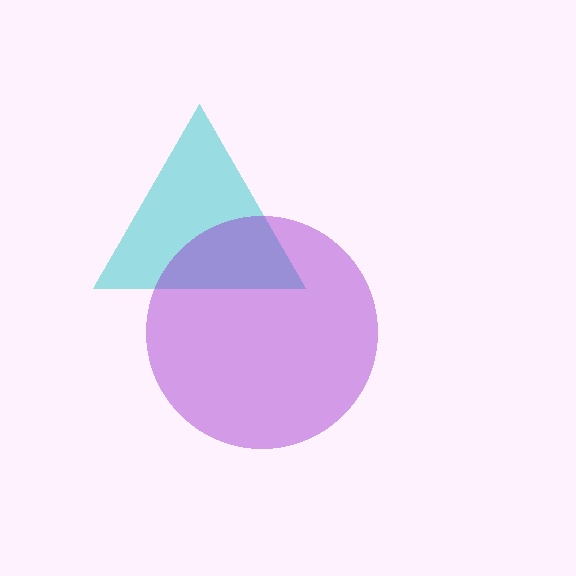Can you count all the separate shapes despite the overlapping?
Yes, there are 2 separate shapes.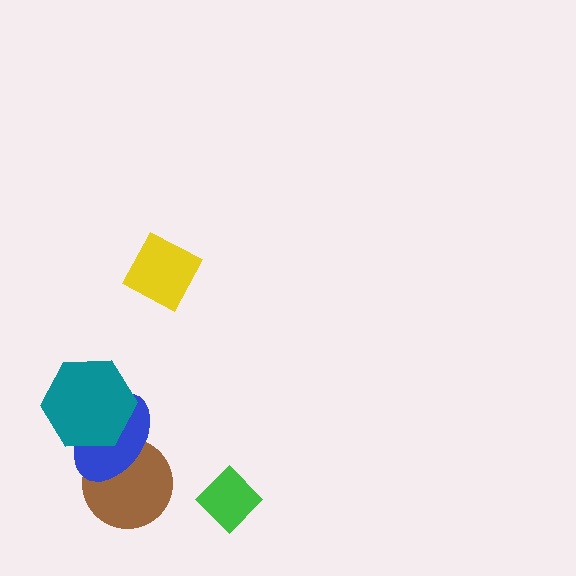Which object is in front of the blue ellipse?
The teal hexagon is in front of the blue ellipse.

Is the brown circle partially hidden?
Yes, it is partially covered by another shape.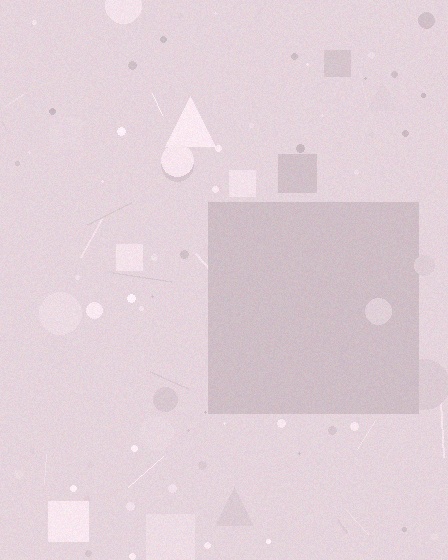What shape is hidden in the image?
A square is hidden in the image.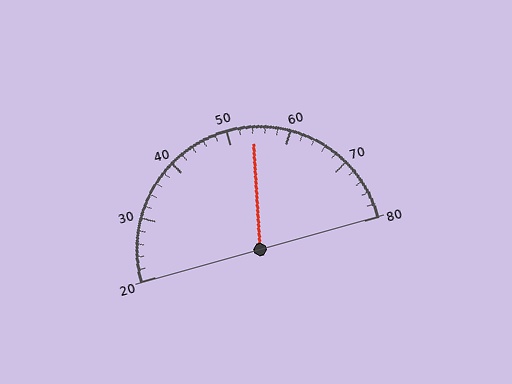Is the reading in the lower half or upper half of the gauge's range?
The reading is in the upper half of the range (20 to 80).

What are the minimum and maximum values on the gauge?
The gauge ranges from 20 to 80.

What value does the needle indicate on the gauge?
The needle indicates approximately 54.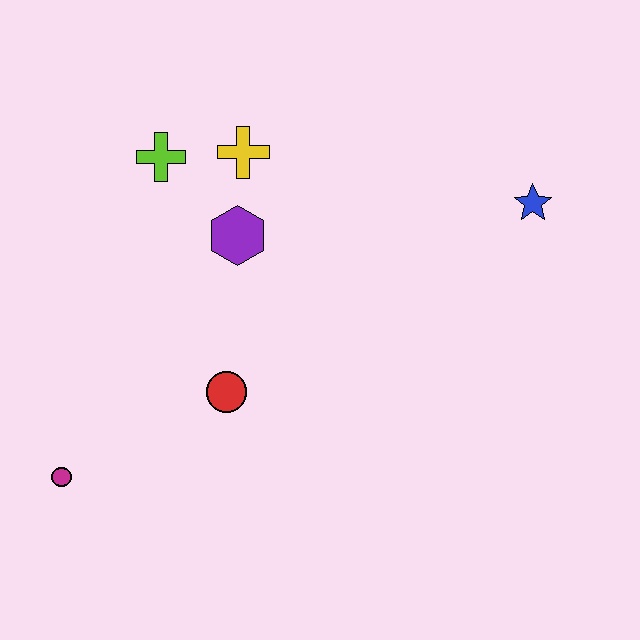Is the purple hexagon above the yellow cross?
No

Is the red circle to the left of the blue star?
Yes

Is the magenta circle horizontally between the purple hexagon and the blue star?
No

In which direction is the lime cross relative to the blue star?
The lime cross is to the left of the blue star.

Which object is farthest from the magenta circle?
The blue star is farthest from the magenta circle.